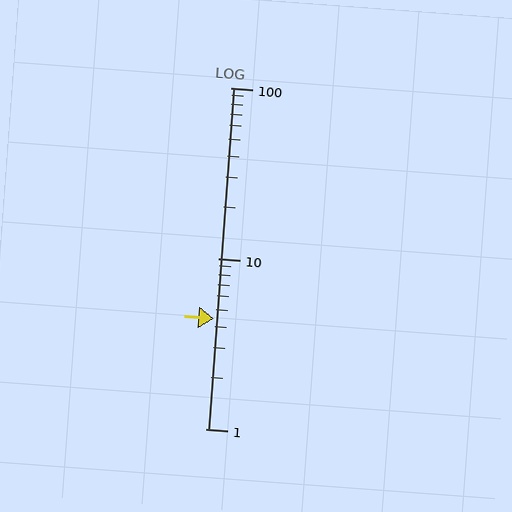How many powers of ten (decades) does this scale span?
The scale spans 2 decades, from 1 to 100.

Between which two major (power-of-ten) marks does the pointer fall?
The pointer is between 1 and 10.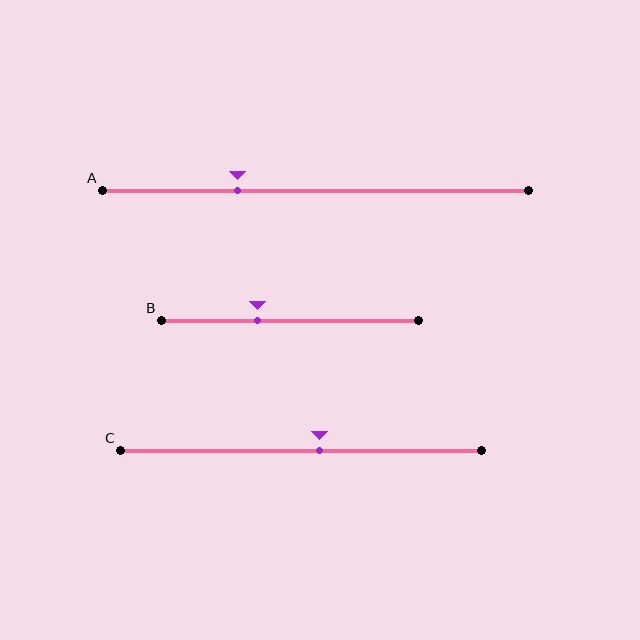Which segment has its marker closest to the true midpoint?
Segment C has its marker closest to the true midpoint.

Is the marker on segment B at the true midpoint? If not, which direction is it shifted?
No, the marker on segment B is shifted to the left by about 13% of the segment length.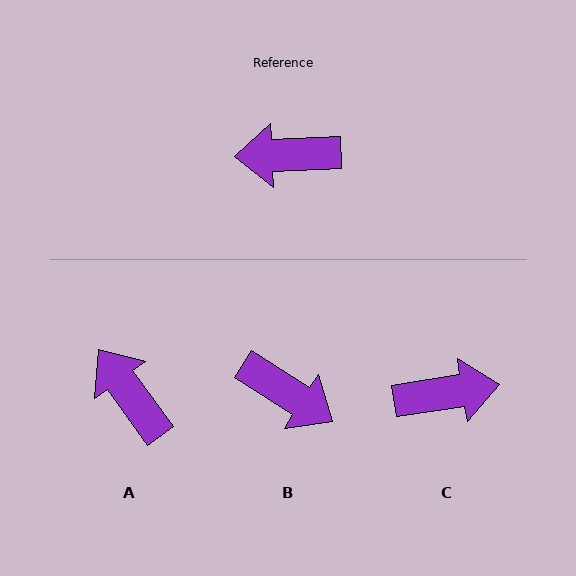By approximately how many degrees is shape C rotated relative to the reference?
Approximately 173 degrees clockwise.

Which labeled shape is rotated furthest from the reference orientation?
C, about 173 degrees away.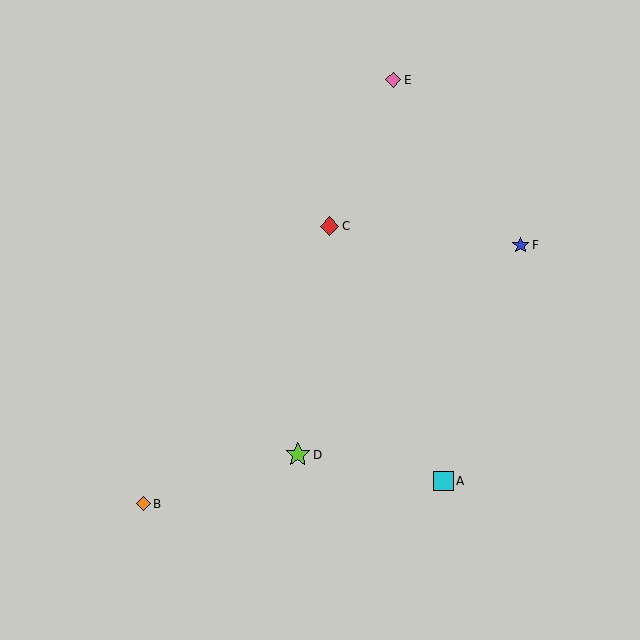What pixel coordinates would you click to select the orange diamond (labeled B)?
Click at (143, 504) to select the orange diamond B.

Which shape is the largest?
The lime star (labeled D) is the largest.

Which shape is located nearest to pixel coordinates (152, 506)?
The orange diamond (labeled B) at (143, 504) is nearest to that location.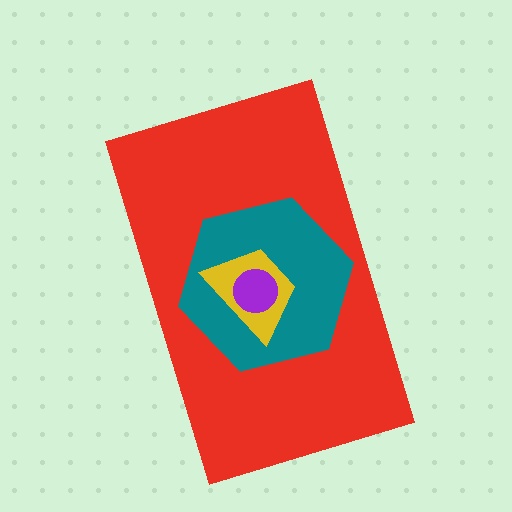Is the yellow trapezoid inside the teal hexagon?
Yes.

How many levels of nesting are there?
4.